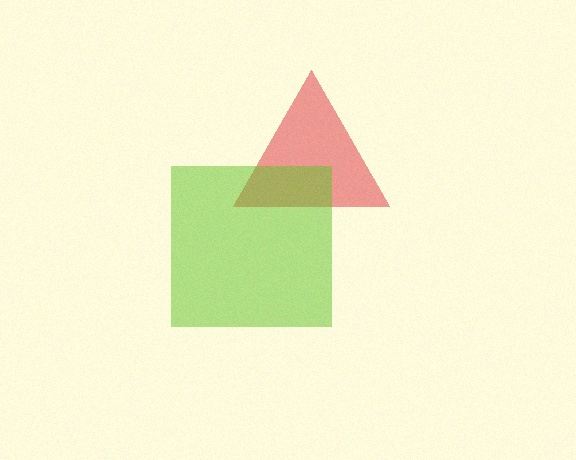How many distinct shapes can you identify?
There are 2 distinct shapes: a red triangle, a lime square.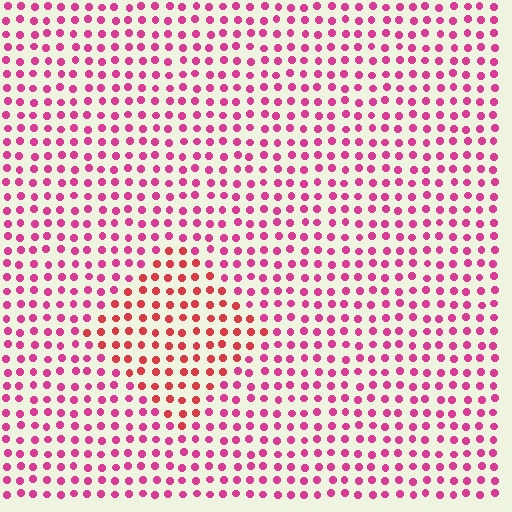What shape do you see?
I see a diamond.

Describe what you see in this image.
The image is filled with small magenta elements in a uniform arrangement. A diamond-shaped region is visible where the elements are tinted to a slightly different hue, forming a subtle color boundary.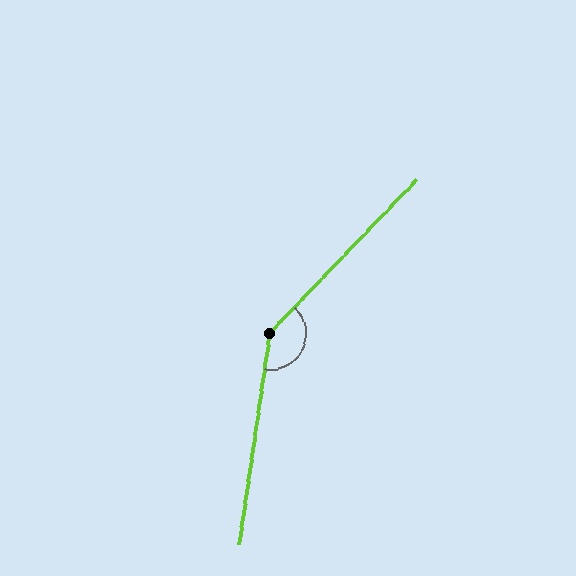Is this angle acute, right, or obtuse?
It is obtuse.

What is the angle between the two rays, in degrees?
Approximately 145 degrees.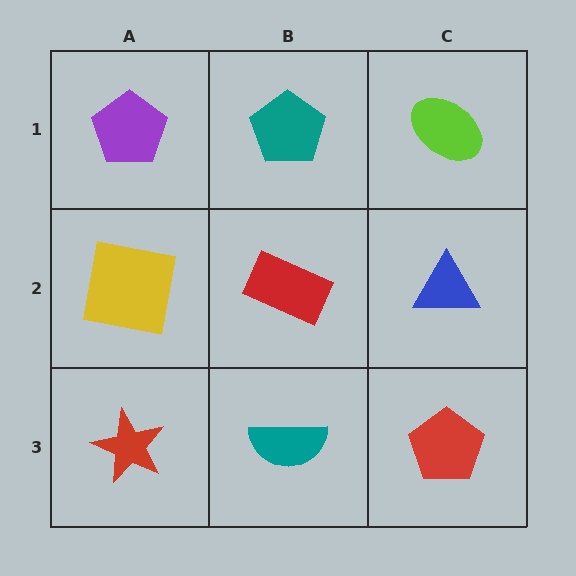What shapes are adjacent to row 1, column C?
A blue triangle (row 2, column C), a teal pentagon (row 1, column B).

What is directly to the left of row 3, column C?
A teal semicircle.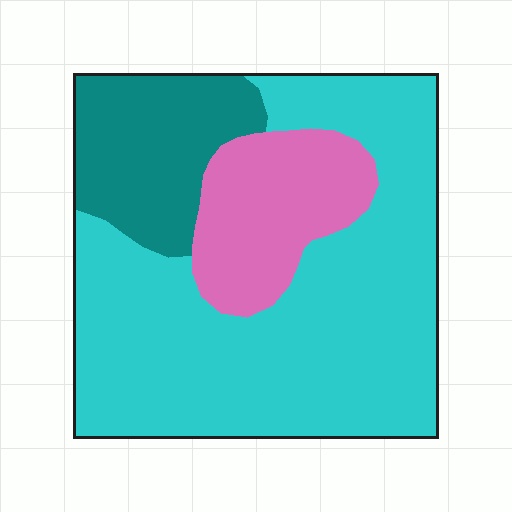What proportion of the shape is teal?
Teal covers about 20% of the shape.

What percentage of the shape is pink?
Pink covers around 20% of the shape.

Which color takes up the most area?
Cyan, at roughly 65%.